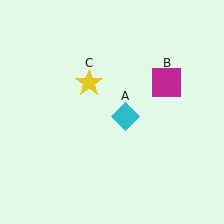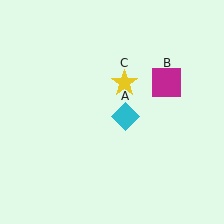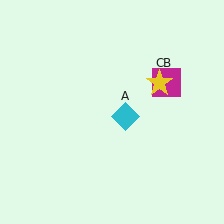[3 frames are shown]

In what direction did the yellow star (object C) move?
The yellow star (object C) moved right.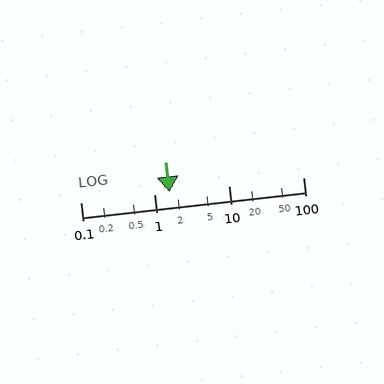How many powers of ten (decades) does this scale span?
The scale spans 3 decades, from 0.1 to 100.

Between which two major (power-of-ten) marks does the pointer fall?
The pointer is between 1 and 10.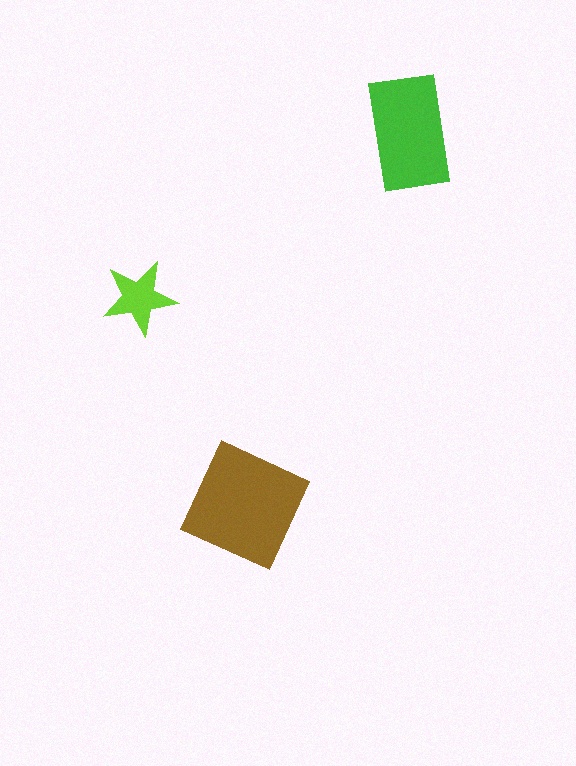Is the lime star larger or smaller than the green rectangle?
Smaller.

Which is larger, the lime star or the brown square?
The brown square.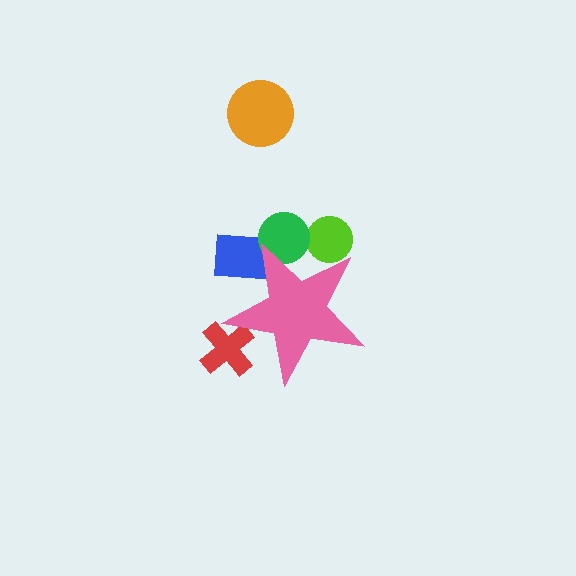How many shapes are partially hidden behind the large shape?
4 shapes are partially hidden.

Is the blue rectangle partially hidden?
Yes, the blue rectangle is partially hidden behind the pink star.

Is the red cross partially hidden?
Yes, the red cross is partially hidden behind the pink star.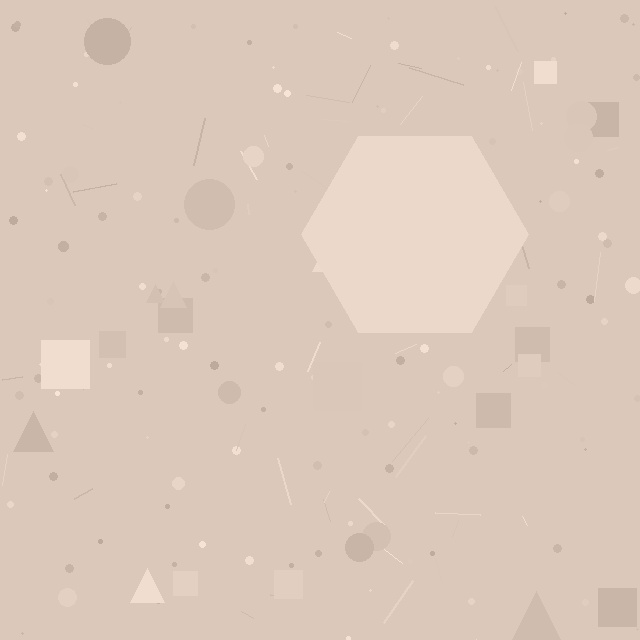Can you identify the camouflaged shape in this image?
The camouflaged shape is a hexagon.